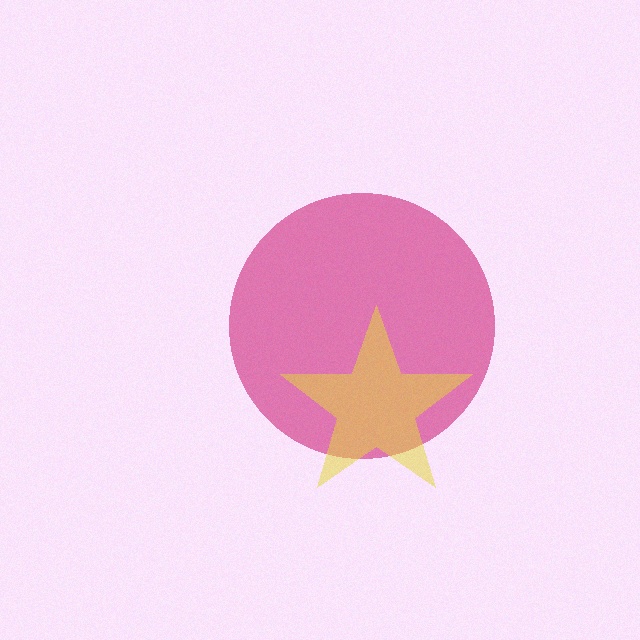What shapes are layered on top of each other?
The layered shapes are: a magenta circle, a yellow star.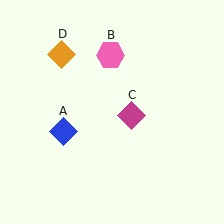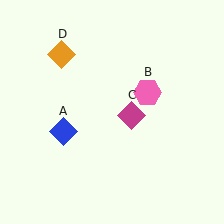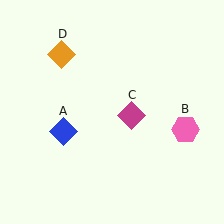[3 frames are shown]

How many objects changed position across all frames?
1 object changed position: pink hexagon (object B).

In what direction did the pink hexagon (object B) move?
The pink hexagon (object B) moved down and to the right.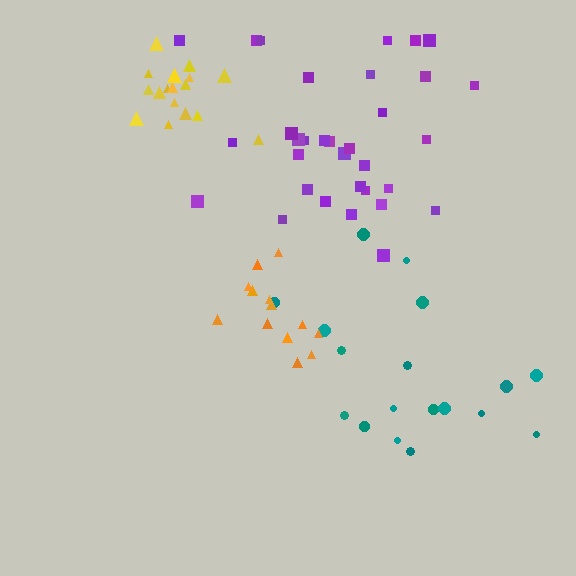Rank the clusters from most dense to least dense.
yellow, orange, purple, teal.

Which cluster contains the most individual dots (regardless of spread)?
Purple (33).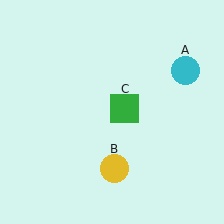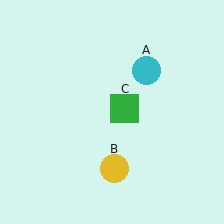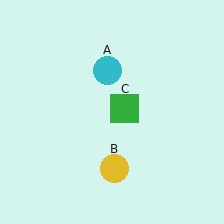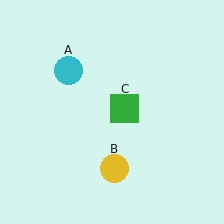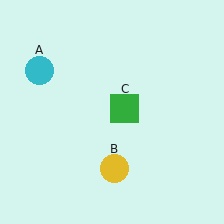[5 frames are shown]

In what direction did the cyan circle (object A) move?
The cyan circle (object A) moved left.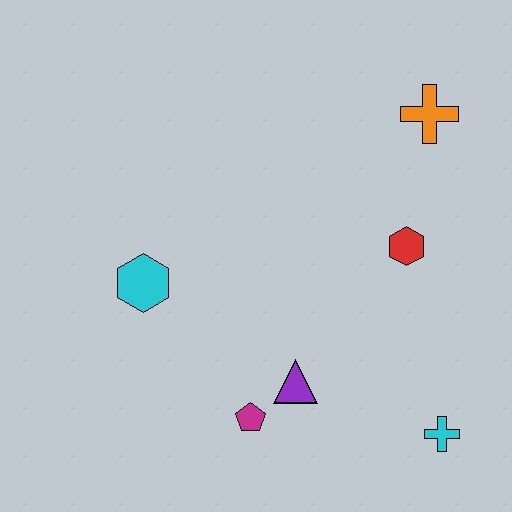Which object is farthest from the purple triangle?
The orange cross is farthest from the purple triangle.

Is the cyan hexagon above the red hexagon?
No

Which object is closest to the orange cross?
The red hexagon is closest to the orange cross.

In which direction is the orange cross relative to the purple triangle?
The orange cross is above the purple triangle.